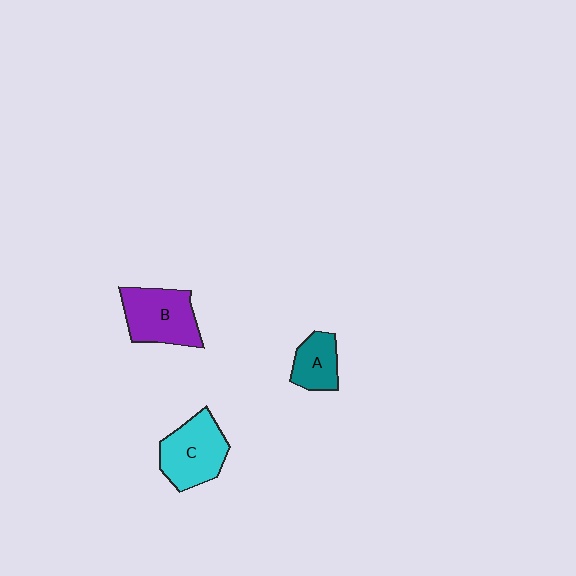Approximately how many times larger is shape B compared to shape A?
Approximately 1.7 times.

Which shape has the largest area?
Shape B (purple).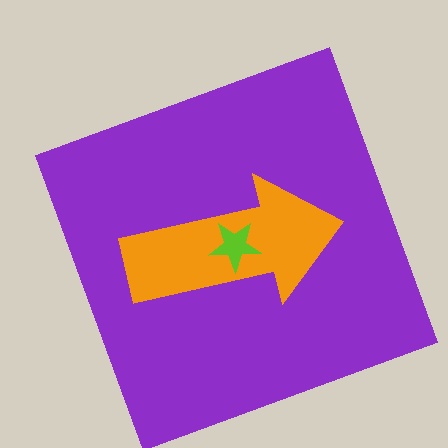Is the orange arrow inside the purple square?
Yes.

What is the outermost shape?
The purple square.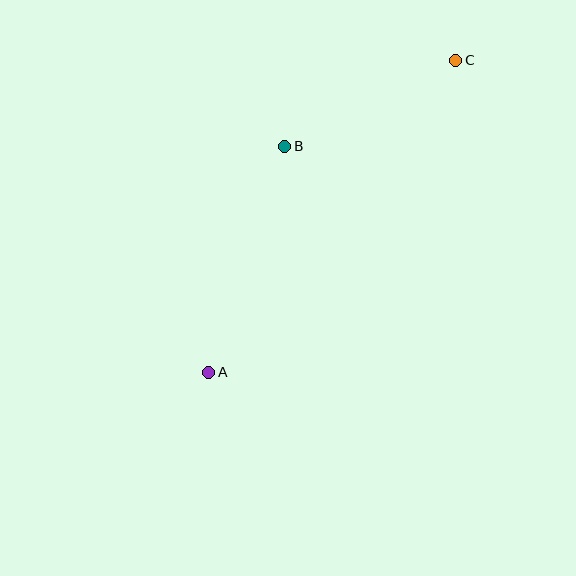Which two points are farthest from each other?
Points A and C are farthest from each other.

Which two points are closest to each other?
Points B and C are closest to each other.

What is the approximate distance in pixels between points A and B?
The distance between A and B is approximately 238 pixels.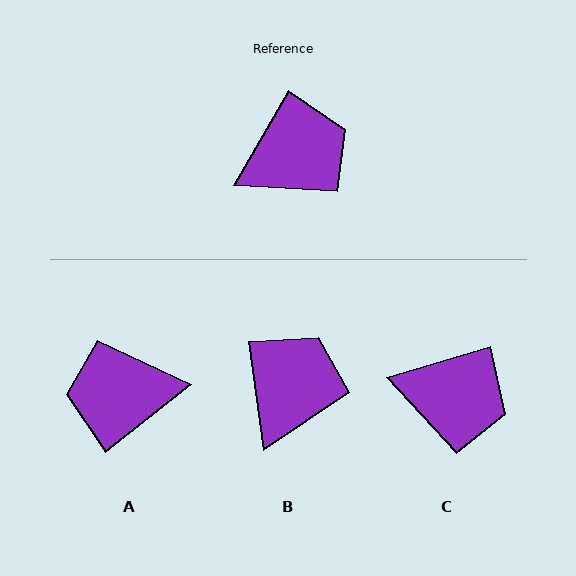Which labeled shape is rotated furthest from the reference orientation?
A, about 158 degrees away.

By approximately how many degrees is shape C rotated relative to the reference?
Approximately 44 degrees clockwise.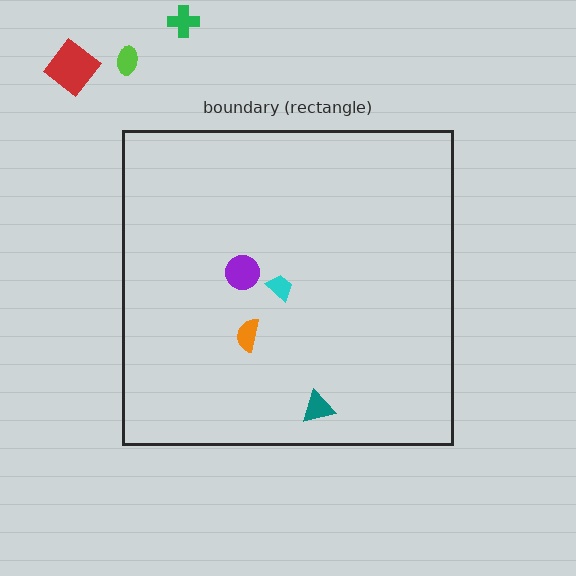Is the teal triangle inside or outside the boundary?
Inside.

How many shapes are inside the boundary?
4 inside, 3 outside.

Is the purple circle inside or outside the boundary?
Inside.